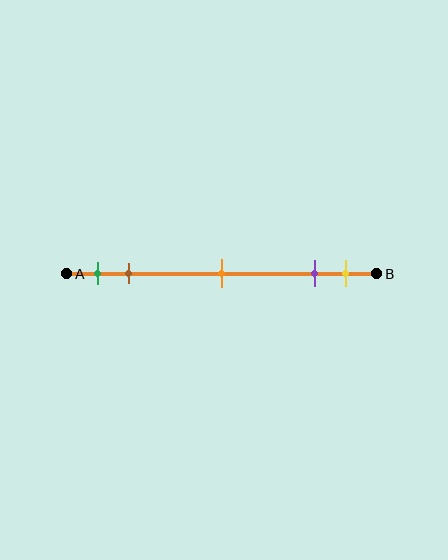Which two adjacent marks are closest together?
The purple and yellow marks are the closest adjacent pair.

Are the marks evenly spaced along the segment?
No, the marks are not evenly spaced.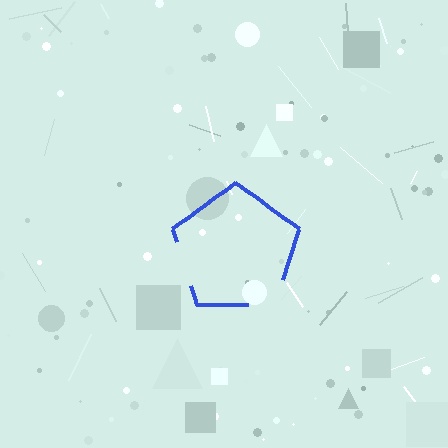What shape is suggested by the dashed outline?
The dashed outline suggests a pentagon.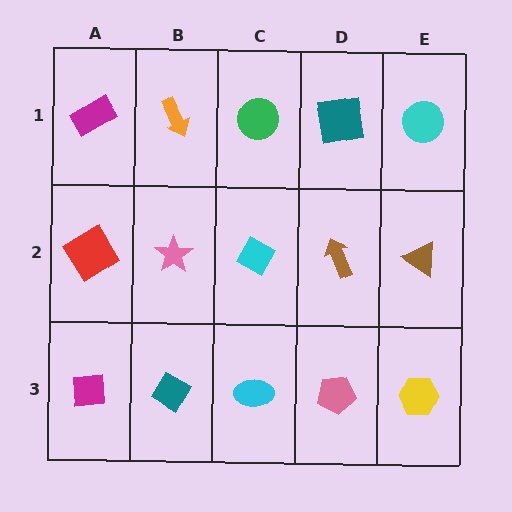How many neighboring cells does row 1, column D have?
3.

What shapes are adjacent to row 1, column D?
A brown arrow (row 2, column D), a green circle (row 1, column C), a cyan circle (row 1, column E).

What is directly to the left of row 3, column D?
A cyan ellipse.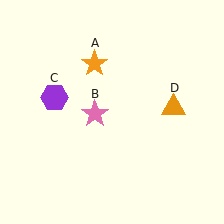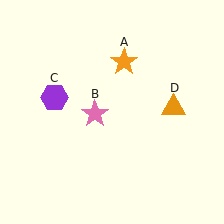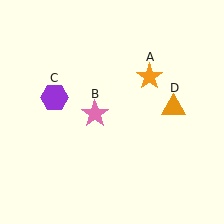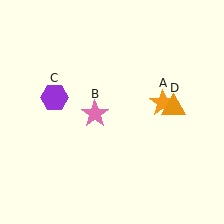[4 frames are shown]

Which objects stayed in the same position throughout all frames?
Pink star (object B) and purple hexagon (object C) and orange triangle (object D) remained stationary.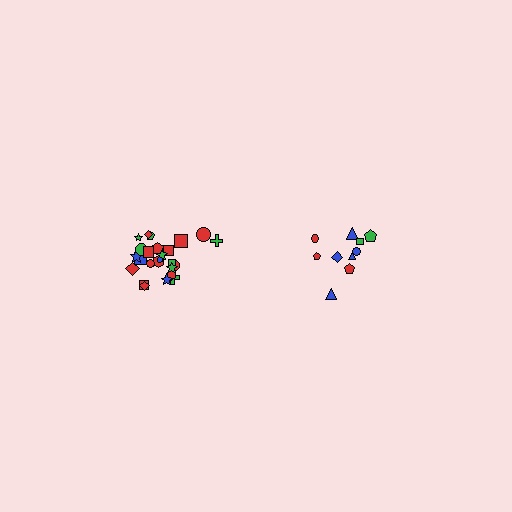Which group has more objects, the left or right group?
The left group.